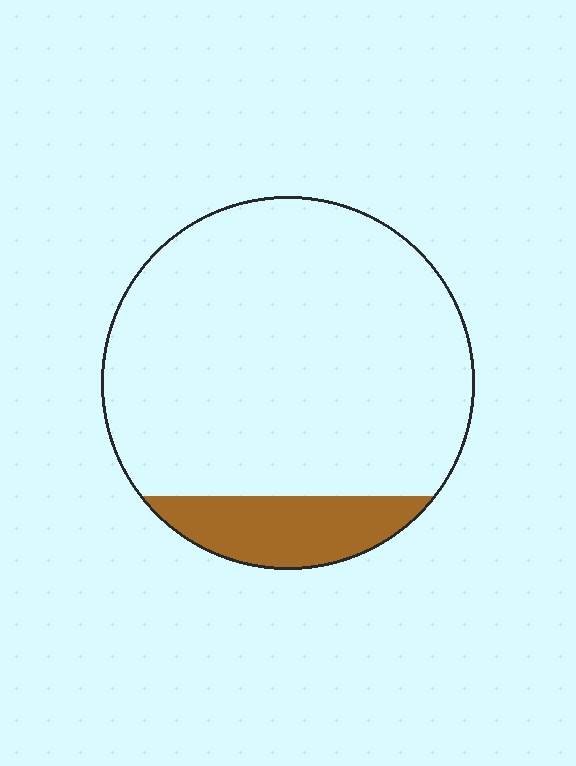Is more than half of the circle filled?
No.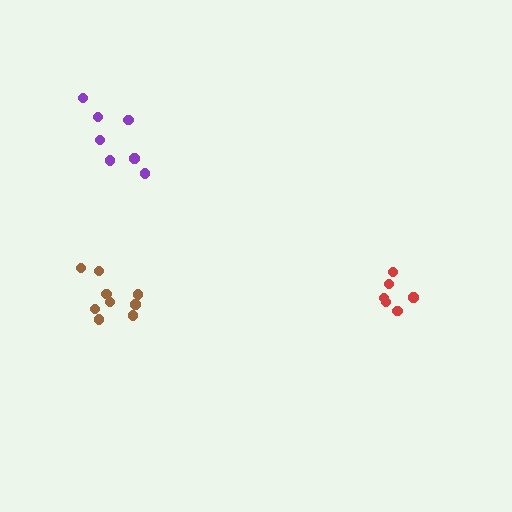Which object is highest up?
The purple cluster is topmost.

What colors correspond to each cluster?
The clusters are colored: red, purple, brown.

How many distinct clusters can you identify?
There are 3 distinct clusters.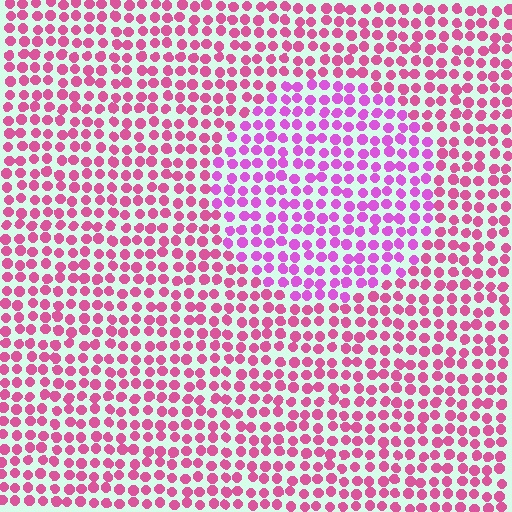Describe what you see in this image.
The image is filled with small pink elements in a uniform arrangement. A circle-shaped region is visible where the elements are tinted to a slightly different hue, forming a subtle color boundary.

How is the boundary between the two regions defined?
The boundary is defined purely by a slight shift in hue (about 28 degrees). Spacing, size, and orientation are identical on both sides.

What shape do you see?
I see a circle.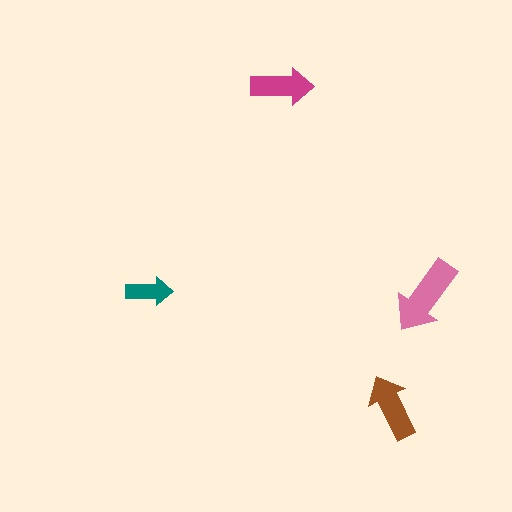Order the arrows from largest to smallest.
the pink one, the brown one, the magenta one, the teal one.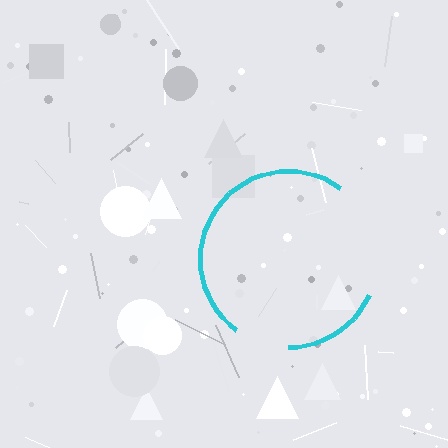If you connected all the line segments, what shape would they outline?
They would outline a circle.